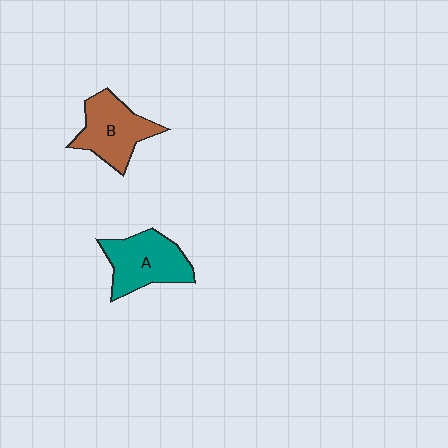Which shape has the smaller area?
Shape B (brown).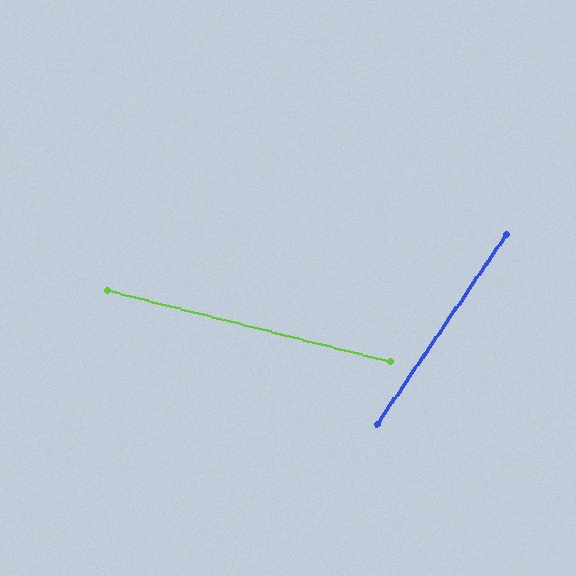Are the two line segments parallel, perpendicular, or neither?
Neither parallel nor perpendicular — they differ by about 70°.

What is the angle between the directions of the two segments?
Approximately 70 degrees.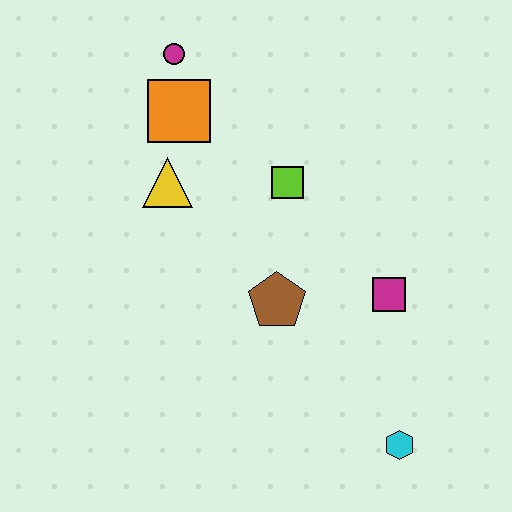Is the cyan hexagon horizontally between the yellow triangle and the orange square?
No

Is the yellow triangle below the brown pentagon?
No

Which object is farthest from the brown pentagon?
The magenta circle is farthest from the brown pentagon.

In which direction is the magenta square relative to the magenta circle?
The magenta square is below the magenta circle.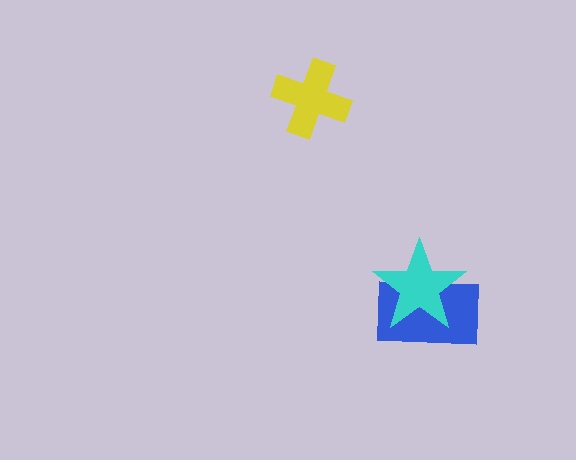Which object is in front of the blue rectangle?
The cyan star is in front of the blue rectangle.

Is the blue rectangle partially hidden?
Yes, it is partially covered by another shape.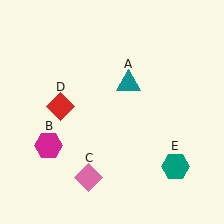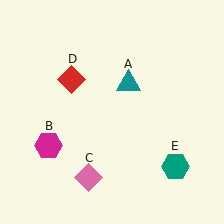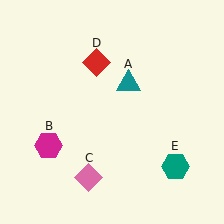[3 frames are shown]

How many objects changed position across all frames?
1 object changed position: red diamond (object D).